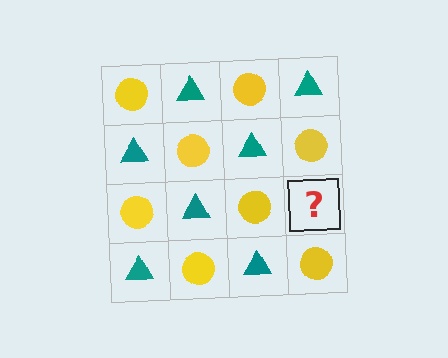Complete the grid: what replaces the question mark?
The question mark should be replaced with a teal triangle.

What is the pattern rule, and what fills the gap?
The rule is that it alternates yellow circle and teal triangle in a checkerboard pattern. The gap should be filled with a teal triangle.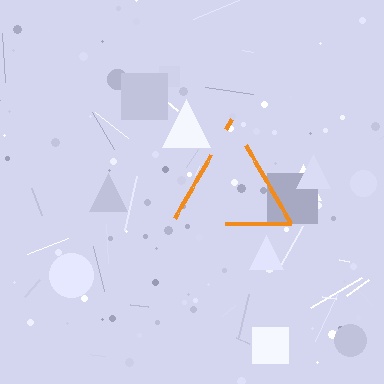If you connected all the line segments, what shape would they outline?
They would outline a triangle.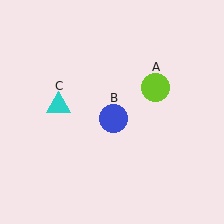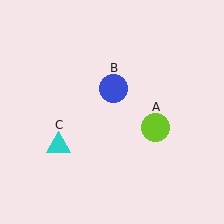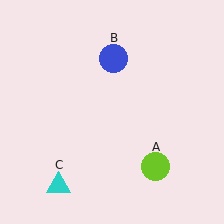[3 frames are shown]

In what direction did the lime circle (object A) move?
The lime circle (object A) moved down.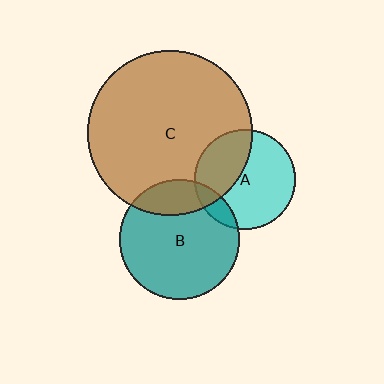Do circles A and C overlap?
Yes.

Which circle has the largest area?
Circle C (brown).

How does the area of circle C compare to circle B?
Approximately 1.9 times.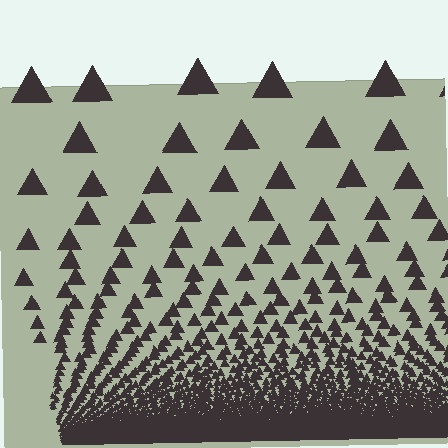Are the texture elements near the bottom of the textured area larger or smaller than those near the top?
Smaller. The gradient is inverted — elements near the bottom are smaller and denser.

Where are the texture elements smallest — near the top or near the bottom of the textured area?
Near the bottom.